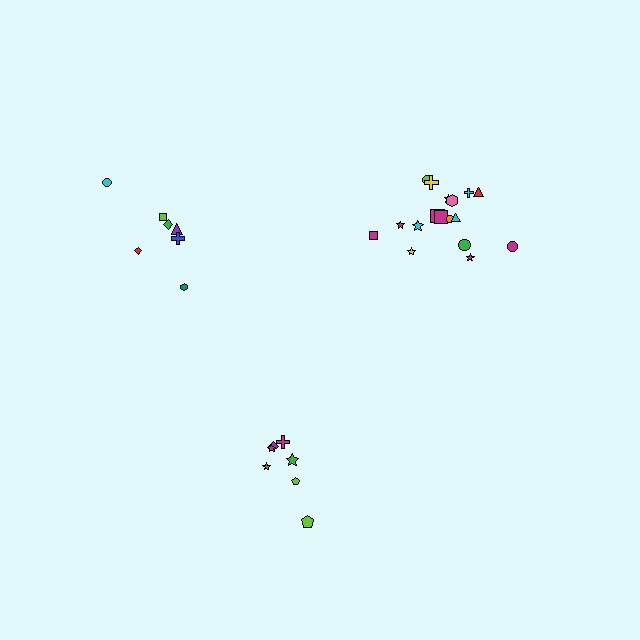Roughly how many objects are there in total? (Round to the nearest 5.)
Roughly 30 objects in total.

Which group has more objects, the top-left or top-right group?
The top-right group.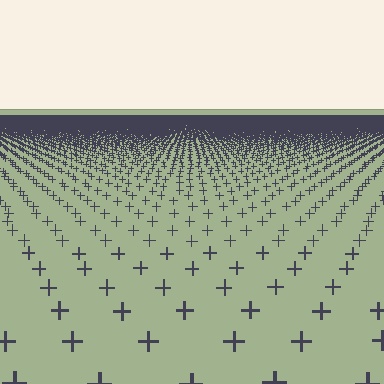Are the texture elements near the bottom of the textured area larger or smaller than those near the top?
Larger. Near the bottom, elements are closer to the viewer and appear at a bigger on-screen size.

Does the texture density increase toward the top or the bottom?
Density increases toward the top.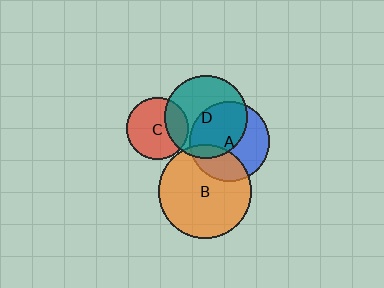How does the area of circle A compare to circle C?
Approximately 1.7 times.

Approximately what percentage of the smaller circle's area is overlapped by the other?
Approximately 30%.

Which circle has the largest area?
Circle B (orange).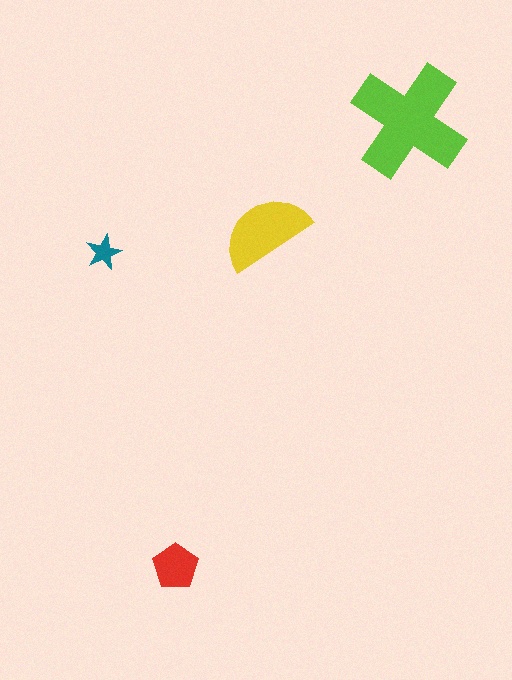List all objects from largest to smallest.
The lime cross, the yellow semicircle, the red pentagon, the teal star.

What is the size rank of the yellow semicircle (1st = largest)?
2nd.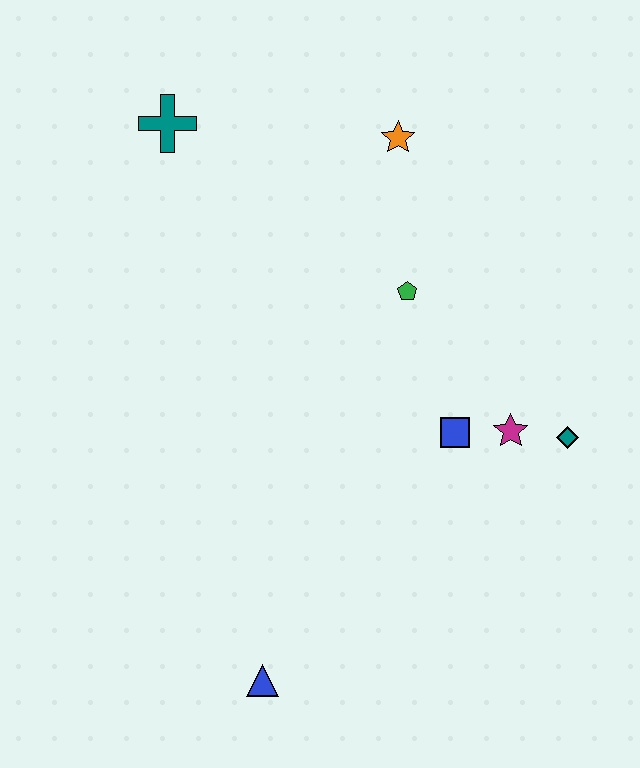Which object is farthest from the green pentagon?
The blue triangle is farthest from the green pentagon.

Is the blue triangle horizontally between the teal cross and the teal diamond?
Yes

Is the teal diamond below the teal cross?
Yes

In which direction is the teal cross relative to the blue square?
The teal cross is above the blue square.